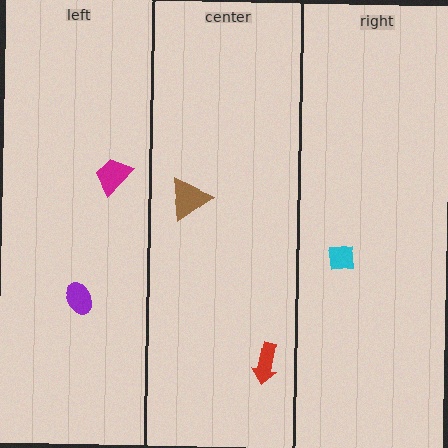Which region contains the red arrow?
The center region.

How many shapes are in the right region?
1.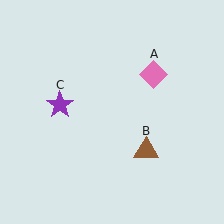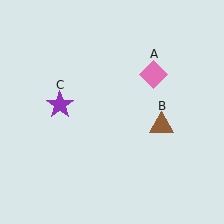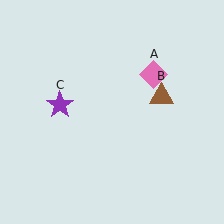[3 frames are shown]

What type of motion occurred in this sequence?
The brown triangle (object B) rotated counterclockwise around the center of the scene.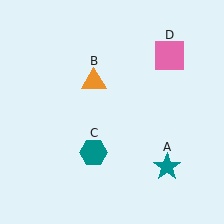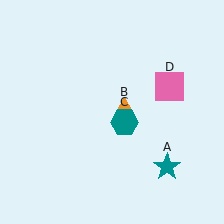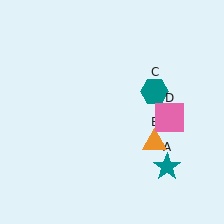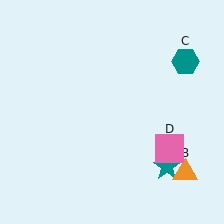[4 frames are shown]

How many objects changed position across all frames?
3 objects changed position: orange triangle (object B), teal hexagon (object C), pink square (object D).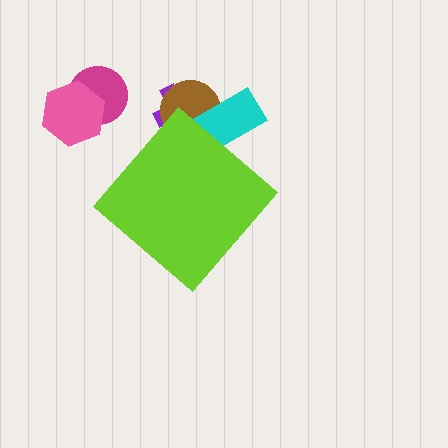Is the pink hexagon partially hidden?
No, the pink hexagon is fully visible.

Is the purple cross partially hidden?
Yes, the purple cross is partially hidden behind the lime diamond.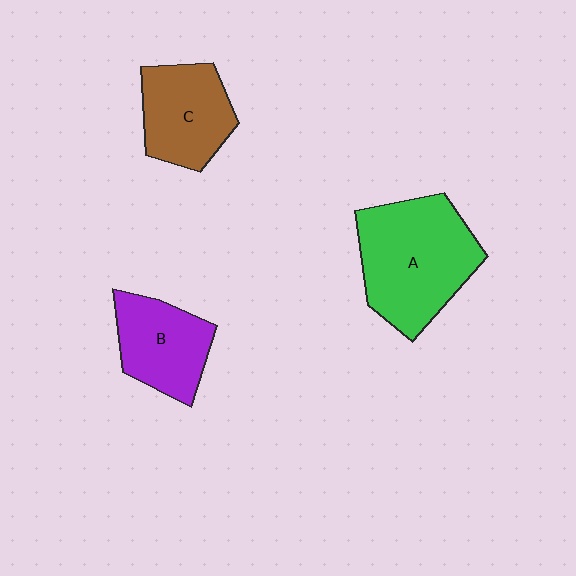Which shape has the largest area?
Shape A (green).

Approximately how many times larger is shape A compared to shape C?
Approximately 1.5 times.